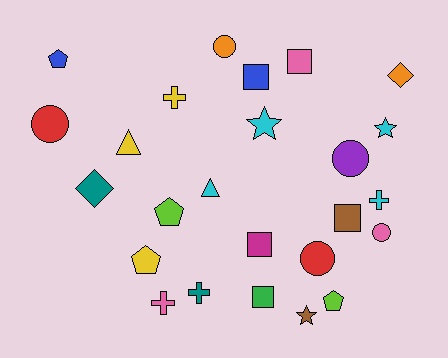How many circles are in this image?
There are 5 circles.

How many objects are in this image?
There are 25 objects.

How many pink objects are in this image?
There are 3 pink objects.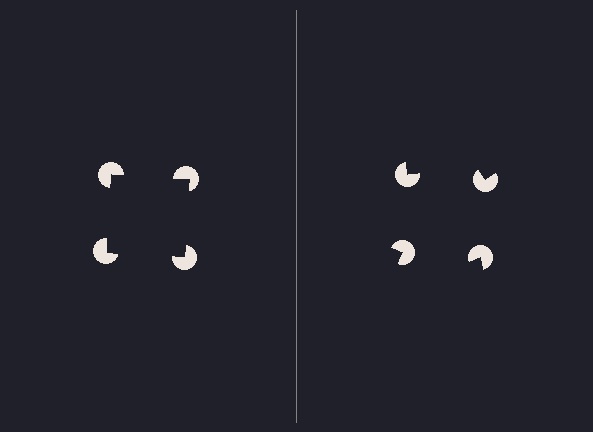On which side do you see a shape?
An illusory square appears on the left side. On the right side the wedge cuts are rotated, so no coherent shape forms.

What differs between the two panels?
The pac-man discs are positioned identically on both sides; only the wedge orientations differ. On the left they align to a square; on the right they are misaligned.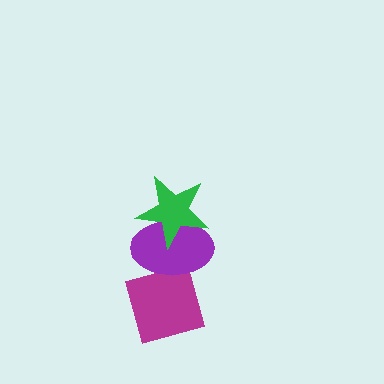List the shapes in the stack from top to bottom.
From top to bottom: the green star, the purple ellipse, the magenta diamond.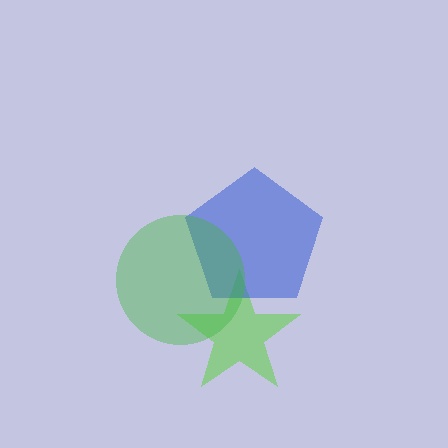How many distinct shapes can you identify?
There are 3 distinct shapes: a lime star, a blue pentagon, a green circle.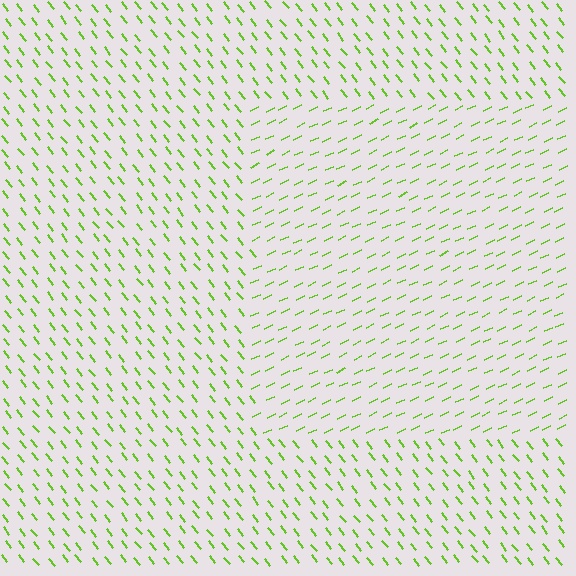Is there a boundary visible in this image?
Yes, there is a texture boundary formed by a change in line orientation.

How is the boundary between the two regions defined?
The boundary is defined purely by a change in line orientation (approximately 78 degrees difference). All lines are the same color and thickness.